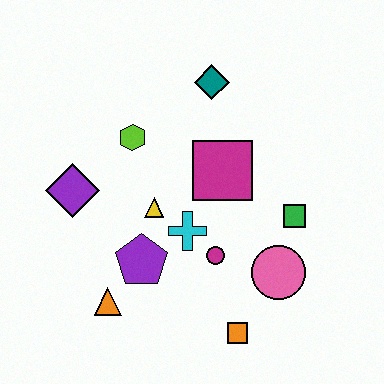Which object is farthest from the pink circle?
The purple diamond is farthest from the pink circle.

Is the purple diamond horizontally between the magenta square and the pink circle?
No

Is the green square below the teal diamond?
Yes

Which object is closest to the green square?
The pink circle is closest to the green square.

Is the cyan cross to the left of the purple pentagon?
No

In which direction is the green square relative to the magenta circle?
The green square is to the right of the magenta circle.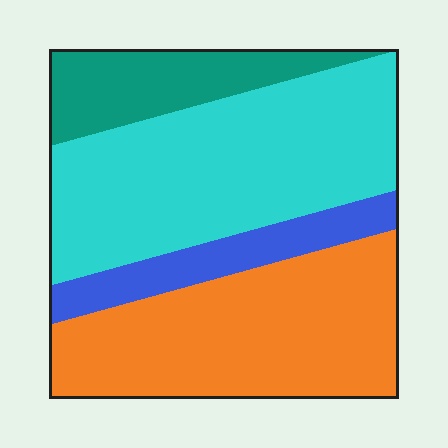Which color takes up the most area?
Cyan, at roughly 40%.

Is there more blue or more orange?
Orange.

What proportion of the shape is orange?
Orange takes up about one third (1/3) of the shape.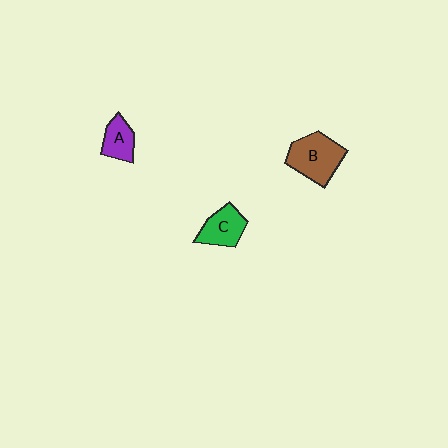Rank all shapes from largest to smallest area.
From largest to smallest: B (brown), C (green), A (purple).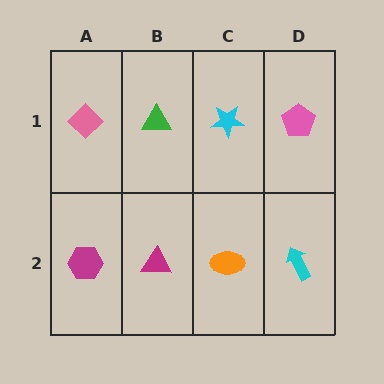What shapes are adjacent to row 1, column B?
A magenta triangle (row 2, column B), a pink diamond (row 1, column A), a cyan star (row 1, column C).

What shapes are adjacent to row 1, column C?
An orange ellipse (row 2, column C), a green triangle (row 1, column B), a pink pentagon (row 1, column D).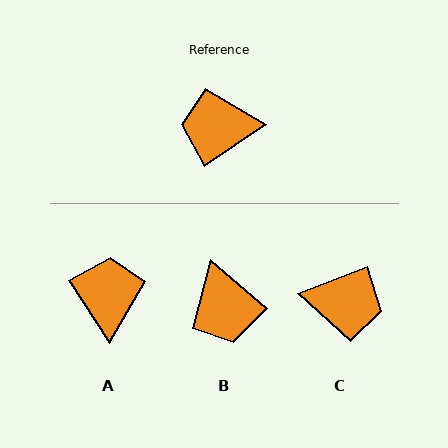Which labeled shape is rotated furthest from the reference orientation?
C, about 168 degrees away.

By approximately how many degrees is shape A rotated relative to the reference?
Approximately 90 degrees clockwise.